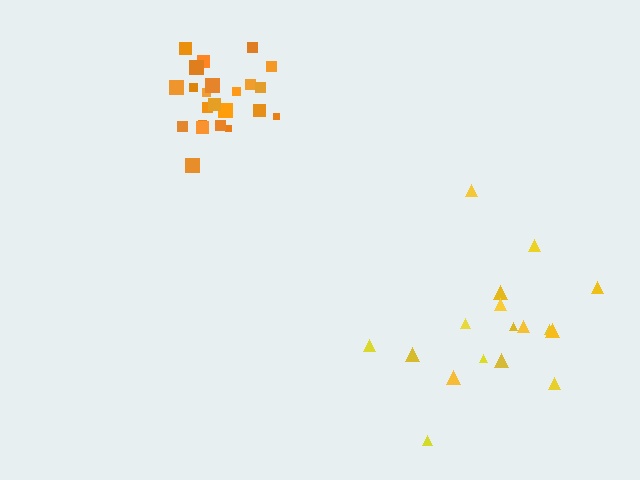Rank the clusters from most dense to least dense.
orange, yellow.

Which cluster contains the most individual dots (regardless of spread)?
Orange (23).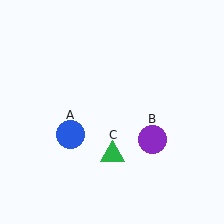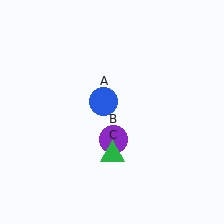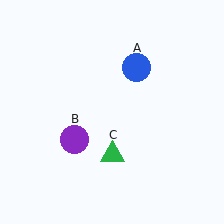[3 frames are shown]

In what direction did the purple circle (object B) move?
The purple circle (object B) moved left.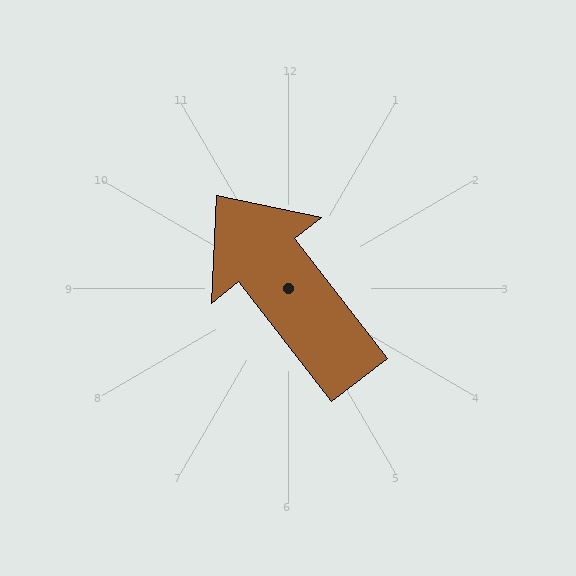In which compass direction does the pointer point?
Northwest.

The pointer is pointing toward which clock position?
Roughly 11 o'clock.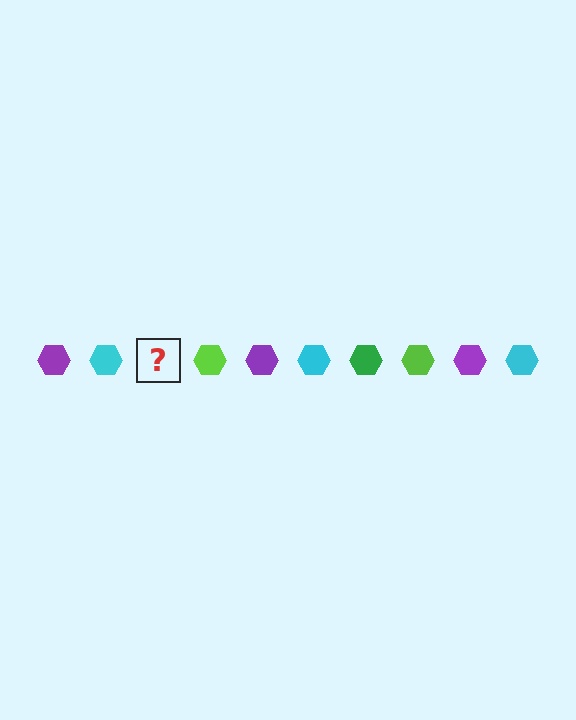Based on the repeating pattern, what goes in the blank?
The blank should be a green hexagon.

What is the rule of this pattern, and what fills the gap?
The rule is that the pattern cycles through purple, cyan, green, lime hexagons. The gap should be filled with a green hexagon.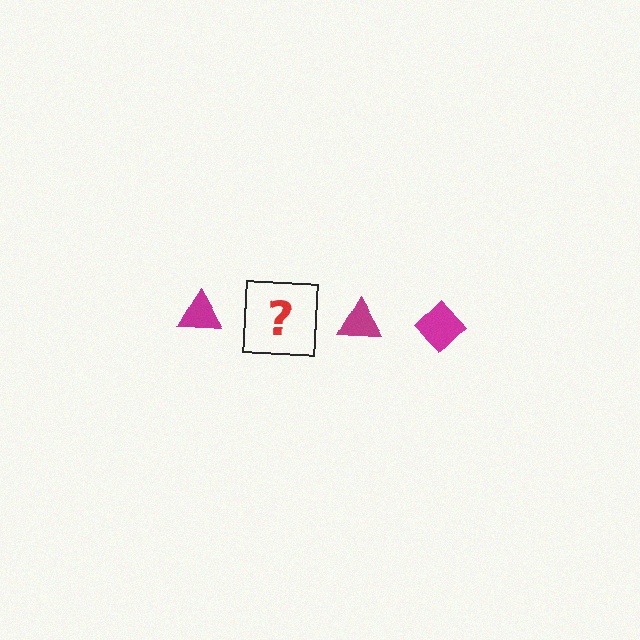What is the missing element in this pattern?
The missing element is a magenta diamond.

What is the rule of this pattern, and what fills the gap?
The rule is that the pattern cycles through triangle, diamond shapes in magenta. The gap should be filled with a magenta diamond.